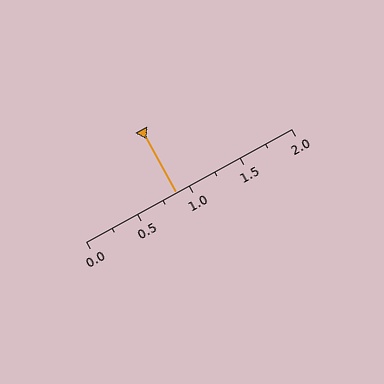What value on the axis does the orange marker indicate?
The marker indicates approximately 0.88.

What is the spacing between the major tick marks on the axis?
The major ticks are spaced 0.5 apart.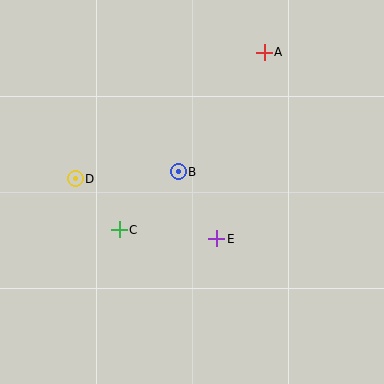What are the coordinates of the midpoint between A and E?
The midpoint between A and E is at (241, 145).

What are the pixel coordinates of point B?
Point B is at (178, 172).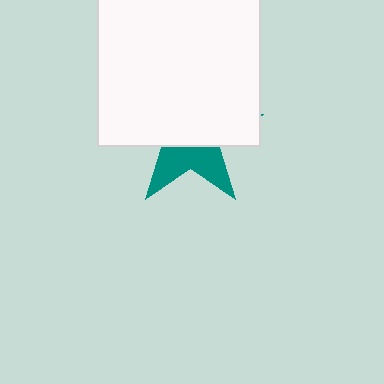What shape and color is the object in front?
The object in front is a white rectangle.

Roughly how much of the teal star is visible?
A small part of it is visible (roughly 36%).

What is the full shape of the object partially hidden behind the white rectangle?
The partially hidden object is a teal star.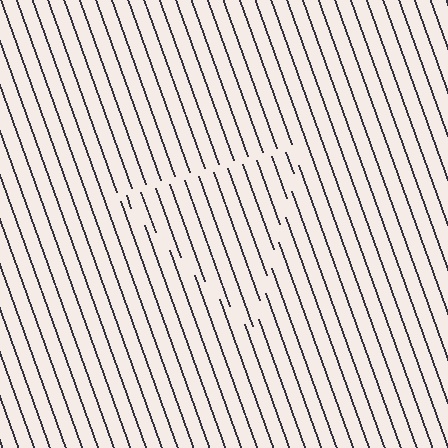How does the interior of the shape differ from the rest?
The interior of the shape contains the same grating, shifted by half a period — the contour is defined by the phase discontinuity where line-ends from the inner and outer gratings abut.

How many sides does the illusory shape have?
3 sides — the line-ends trace a triangle.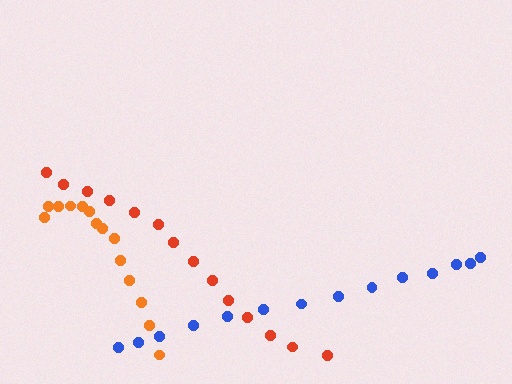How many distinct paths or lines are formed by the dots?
There are 3 distinct paths.